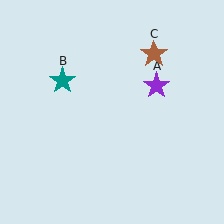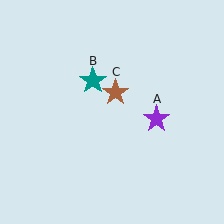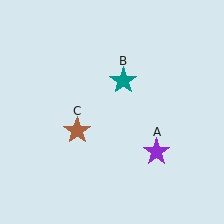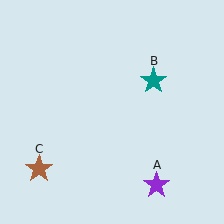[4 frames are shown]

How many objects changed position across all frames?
3 objects changed position: purple star (object A), teal star (object B), brown star (object C).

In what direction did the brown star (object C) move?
The brown star (object C) moved down and to the left.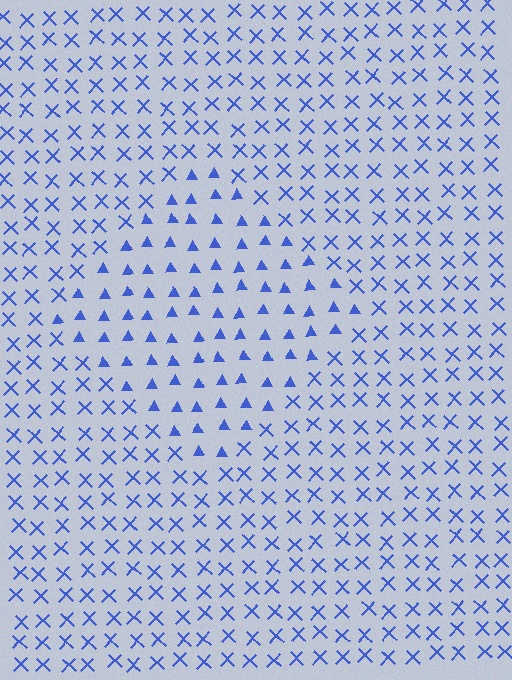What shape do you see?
I see a diamond.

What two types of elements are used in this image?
The image uses triangles inside the diamond region and X marks outside it.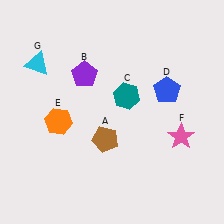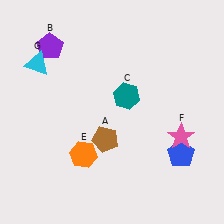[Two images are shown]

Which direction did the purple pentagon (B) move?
The purple pentagon (B) moved left.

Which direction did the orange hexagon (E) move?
The orange hexagon (E) moved down.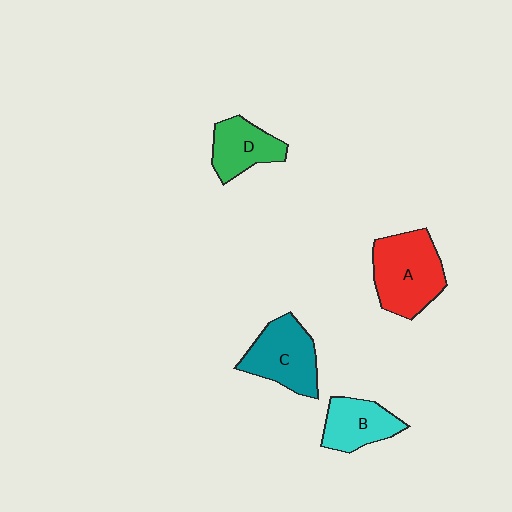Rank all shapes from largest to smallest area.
From largest to smallest: A (red), C (teal), B (cyan), D (green).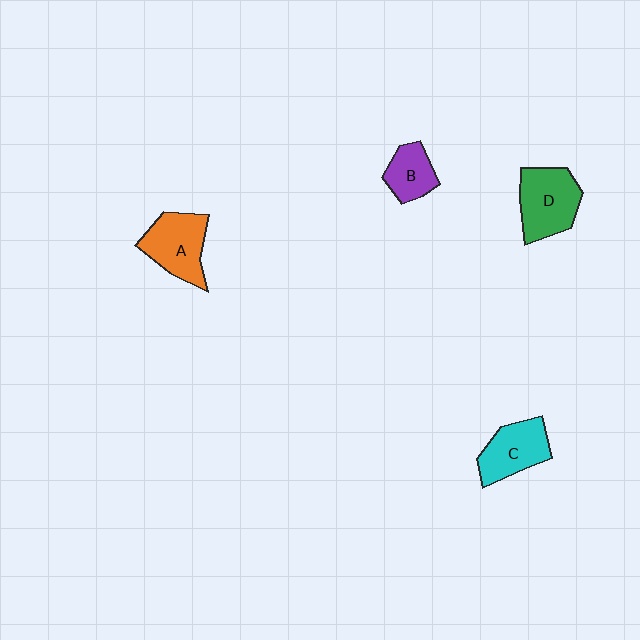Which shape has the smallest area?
Shape B (purple).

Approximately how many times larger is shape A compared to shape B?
Approximately 1.6 times.